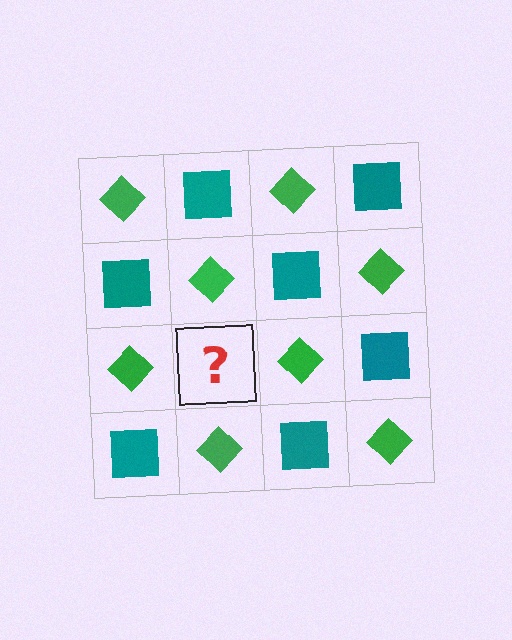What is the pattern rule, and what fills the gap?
The rule is that it alternates green diamond and teal square in a checkerboard pattern. The gap should be filled with a teal square.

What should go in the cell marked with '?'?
The missing cell should contain a teal square.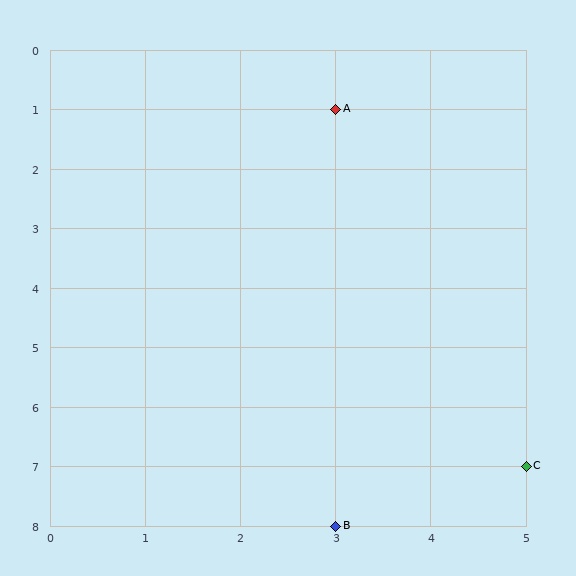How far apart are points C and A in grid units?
Points C and A are 2 columns and 6 rows apart (about 6.3 grid units diagonally).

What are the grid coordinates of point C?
Point C is at grid coordinates (5, 7).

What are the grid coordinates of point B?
Point B is at grid coordinates (3, 8).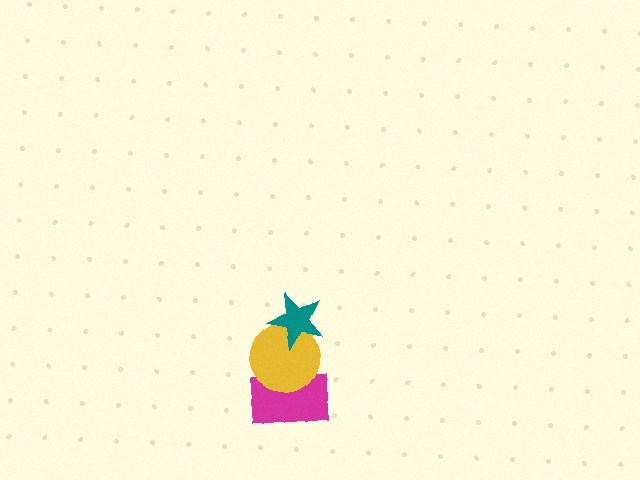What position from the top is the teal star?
The teal star is 1st from the top.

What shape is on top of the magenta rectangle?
The yellow circle is on top of the magenta rectangle.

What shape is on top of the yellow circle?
The teal star is on top of the yellow circle.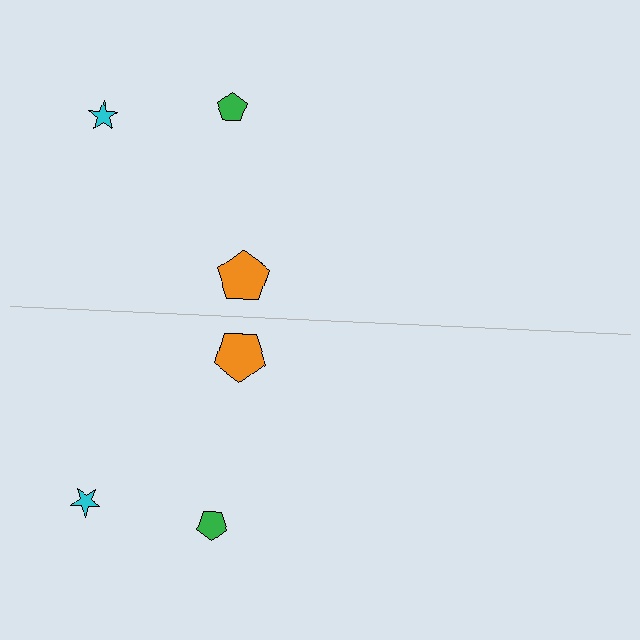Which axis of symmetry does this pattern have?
The pattern has a horizontal axis of symmetry running through the center of the image.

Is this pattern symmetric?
Yes, this pattern has bilateral (reflection) symmetry.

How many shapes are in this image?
There are 6 shapes in this image.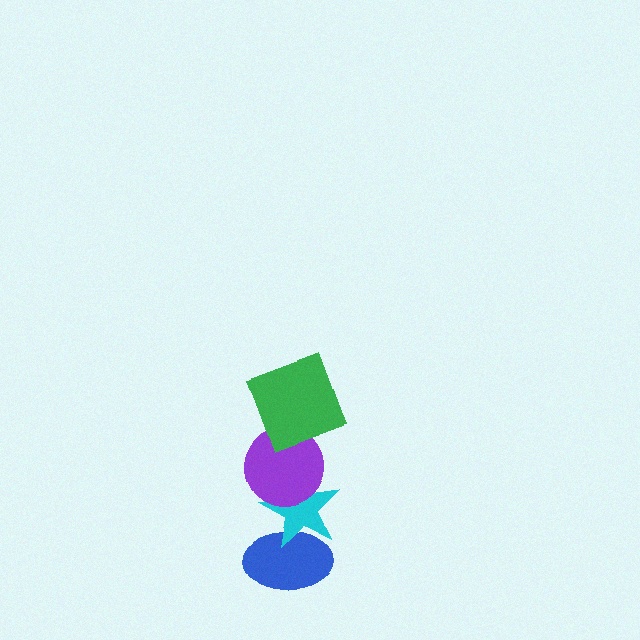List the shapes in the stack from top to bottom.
From top to bottom: the green square, the purple circle, the cyan star, the blue ellipse.